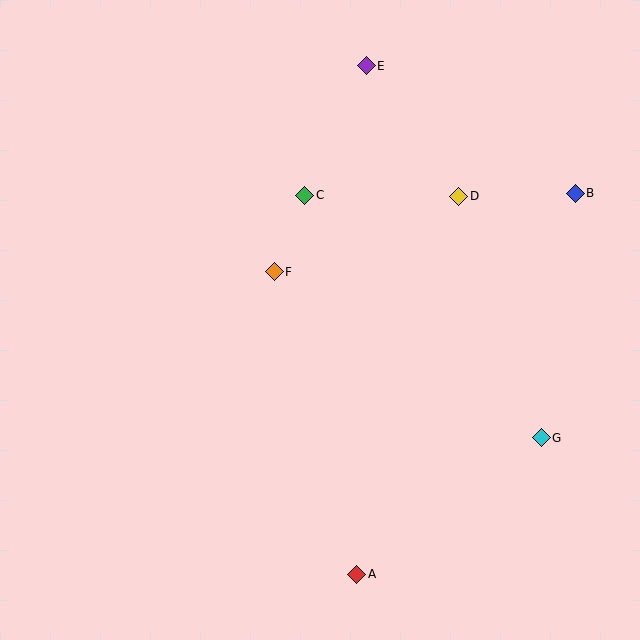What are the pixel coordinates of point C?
Point C is at (305, 195).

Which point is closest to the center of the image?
Point F at (274, 272) is closest to the center.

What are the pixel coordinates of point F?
Point F is at (274, 272).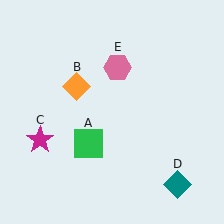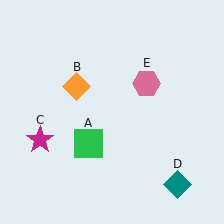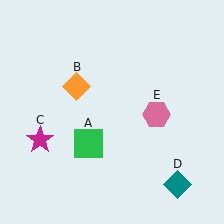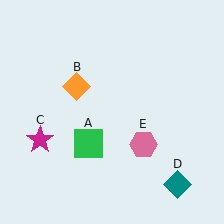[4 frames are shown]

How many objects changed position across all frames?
1 object changed position: pink hexagon (object E).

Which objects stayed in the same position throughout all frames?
Green square (object A) and orange diamond (object B) and magenta star (object C) and teal diamond (object D) remained stationary.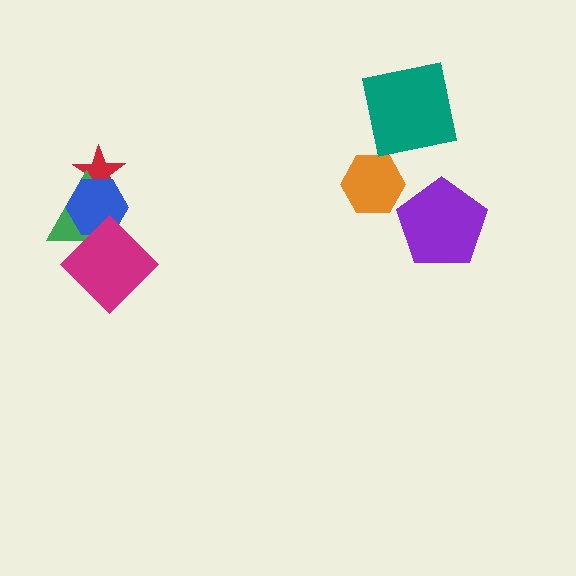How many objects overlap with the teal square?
0 objects overlap with the teal square.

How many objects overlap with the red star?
2 objects overlap with the red star.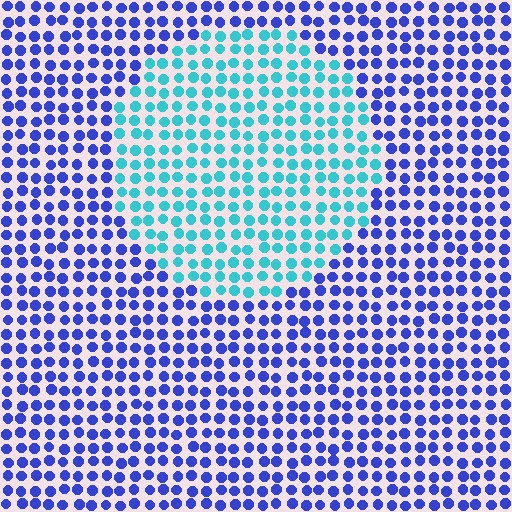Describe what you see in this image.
The image is filled with small blue elements in a uniform arrangement. A circle-shaped region is visible where the elements are tinted to a slightly different hue, forming a subtle color boundary.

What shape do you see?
I see a circle.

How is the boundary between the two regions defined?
The boundary is defined purely by a slight shift in hue (about 53 degrees). Spacing, size, and orientation are identical on both sides.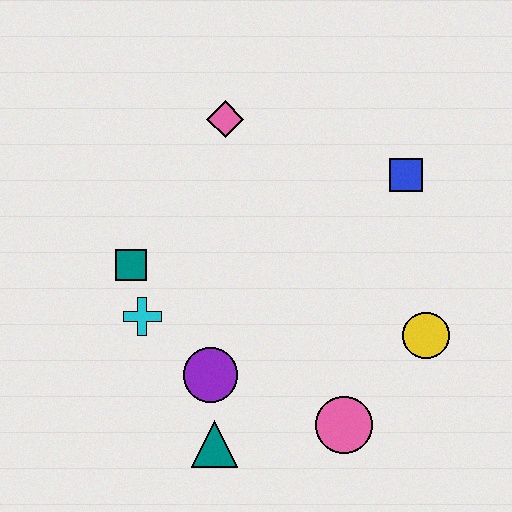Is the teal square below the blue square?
Yes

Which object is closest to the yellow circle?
The pink circle is closest to the yellow circle.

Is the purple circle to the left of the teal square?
No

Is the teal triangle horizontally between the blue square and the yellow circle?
No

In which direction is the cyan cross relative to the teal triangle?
The cyan cross is above the teal triangle.